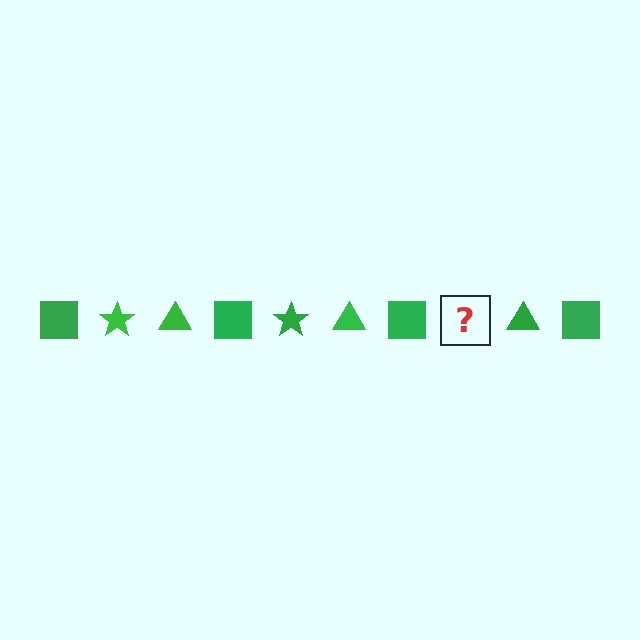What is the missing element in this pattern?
The missing element is a green star.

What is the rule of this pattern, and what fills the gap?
The rule is that the pattern cycles through square, star, triangle shapes in green. The gap should be filled with a green star.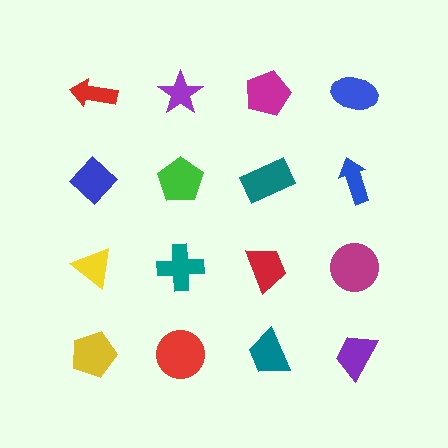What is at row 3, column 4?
A magenta circle.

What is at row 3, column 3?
A red trapezoid.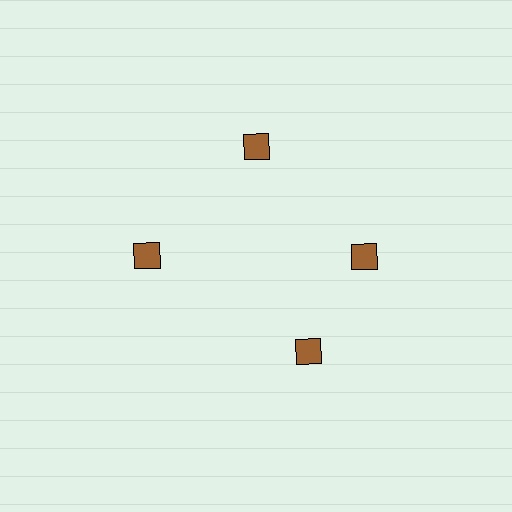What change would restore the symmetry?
The symmetry would be restored by rotating it back into even spacing with its neighbors so that all 4 diamonds sit at equal angles and equal distance from the center.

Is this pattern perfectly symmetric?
No. The 4 brown diamonds are arranged in a ring, but one element near the 6 o'clock position is rotated out of alignment along the ring, breaking the 4-fold rotational symmetry.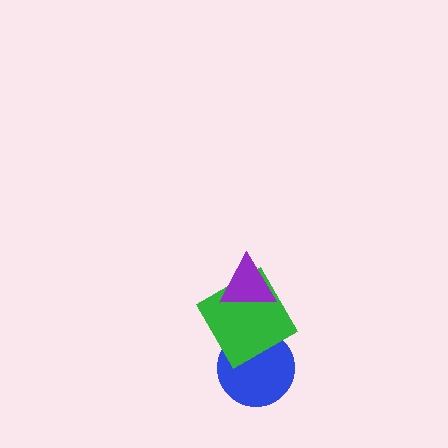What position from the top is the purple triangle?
The purple triangle is 1st from the top.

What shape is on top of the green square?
The purple triangle is on top of the green square.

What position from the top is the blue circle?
The blue circle is 3rd from the top.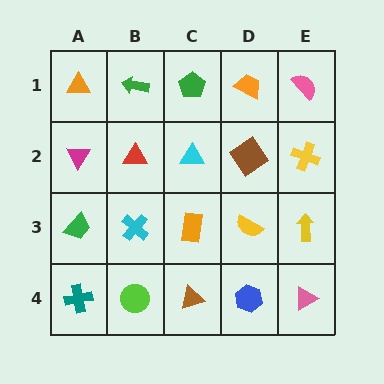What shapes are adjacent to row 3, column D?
A brown diamond (row 2, column D), a blue hexagon (row 4, column D), an orange rectangle (row 3, column C), a yellow arrow (row 3, column E).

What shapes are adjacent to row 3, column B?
A red triangle (row 2, column B), a lime circle (row 4, column B), a green trapezoid (row 3, column A), an orange rectangle (row 3, column C).